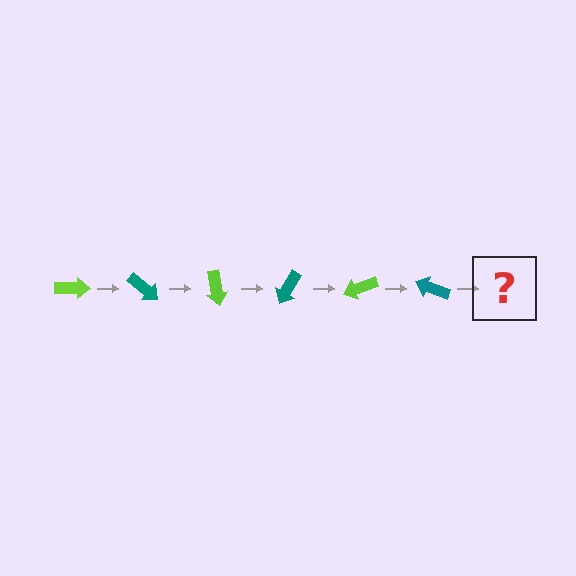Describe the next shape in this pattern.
It should be a lime arrow, rotated 240 degrees from the start.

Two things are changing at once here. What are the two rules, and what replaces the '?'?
The two rules are that it rotates 40 degrees each step and the color cycles through lime and teal. The '?' should be a lime arrow, rotated 240 degrees from the start.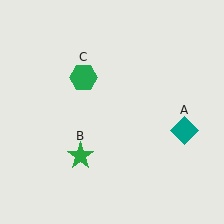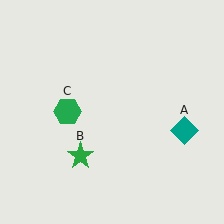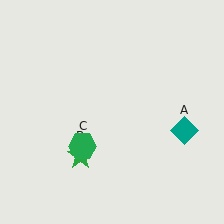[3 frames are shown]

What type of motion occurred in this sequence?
The green hexagon (object C) rotated counterclockwise around the center of the scene.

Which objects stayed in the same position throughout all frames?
Teal diamond (object A) and green star (object B) remained stationary.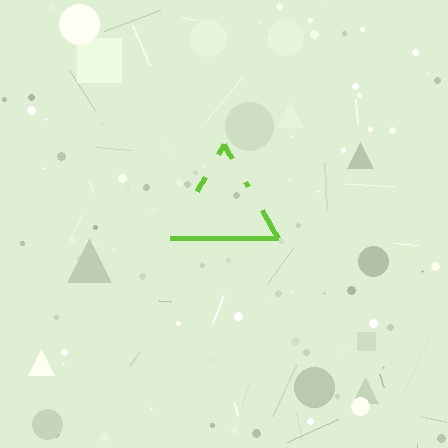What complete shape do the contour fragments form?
The contour fragments form a triangle.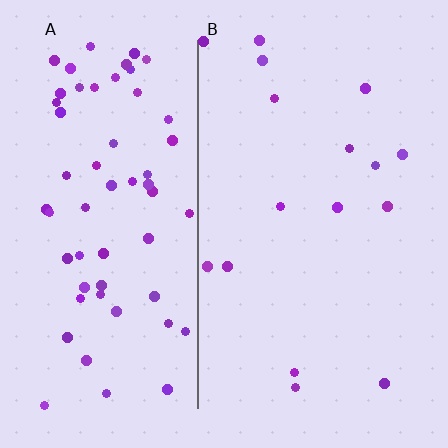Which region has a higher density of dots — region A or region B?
A (the left).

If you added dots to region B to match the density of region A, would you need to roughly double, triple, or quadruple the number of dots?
Approximately quadruple.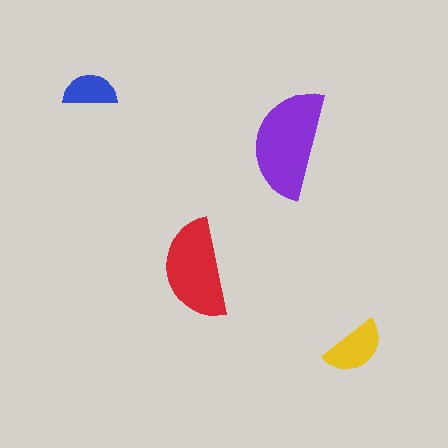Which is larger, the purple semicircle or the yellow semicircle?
The purple one.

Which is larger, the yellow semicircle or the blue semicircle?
The yellow one.